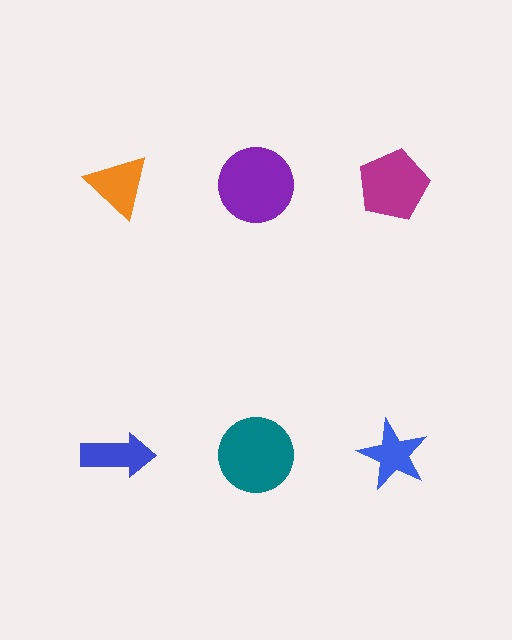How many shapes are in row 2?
3 shapes.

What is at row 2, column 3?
A blue star.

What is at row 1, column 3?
A magenta pentagon.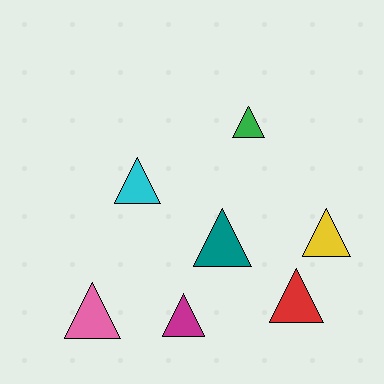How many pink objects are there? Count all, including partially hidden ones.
There is 1 pink object.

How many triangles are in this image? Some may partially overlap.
There are 7 triangles.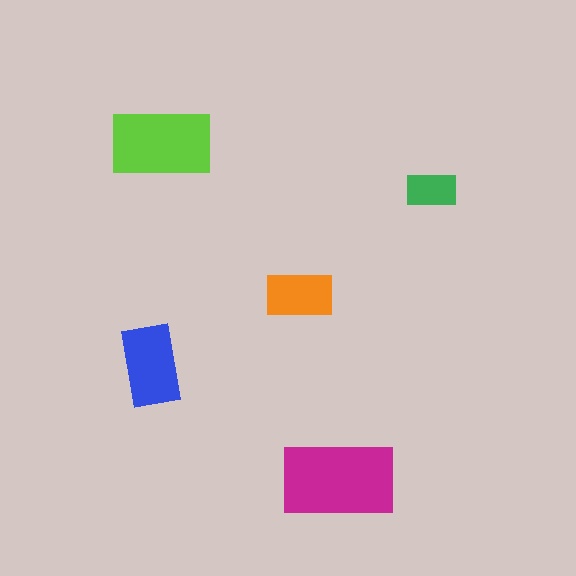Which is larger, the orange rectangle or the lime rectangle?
The lime one.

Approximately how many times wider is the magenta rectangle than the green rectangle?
About 2.5 times wider.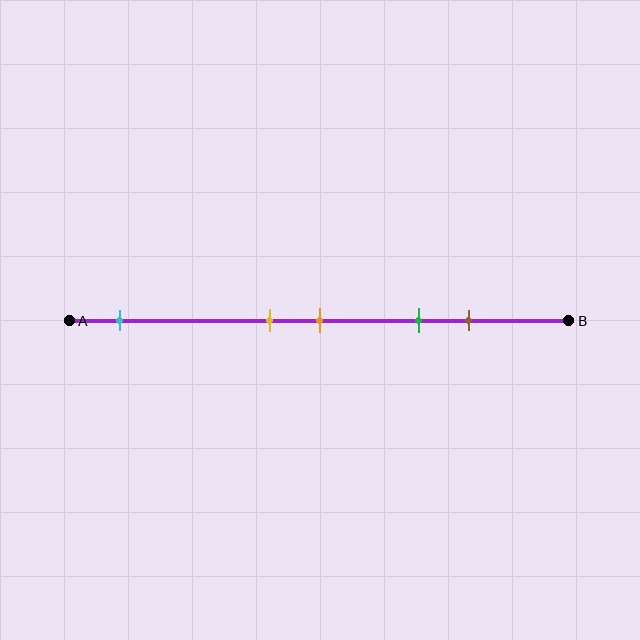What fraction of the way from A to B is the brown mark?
The brown mark is approximately 80% (0.8) of the way from A to B.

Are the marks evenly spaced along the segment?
No, the marks are not evenly spaced.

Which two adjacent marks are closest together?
The yellow and orange marks are the closest adjacent pair.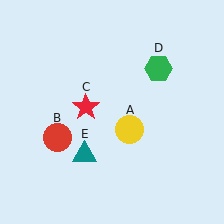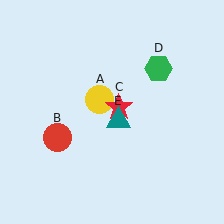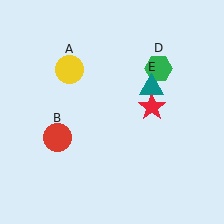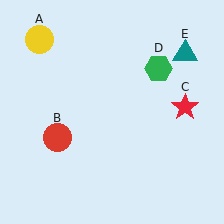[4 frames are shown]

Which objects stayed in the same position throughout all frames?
Red circle (object B) and green hexagon (object D) remained stationary.